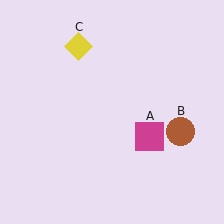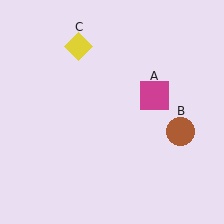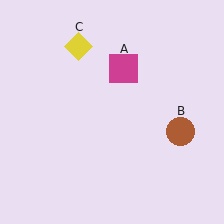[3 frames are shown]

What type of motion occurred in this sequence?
The magenta square (object A) rotated counterclockwise around the center of the scene.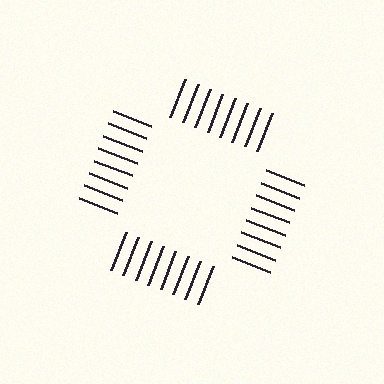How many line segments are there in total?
32 — 8 along each of the 4 edges.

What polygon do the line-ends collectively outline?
An illusory square — the line segments terminate on its edges but no continuous stroke is drawn.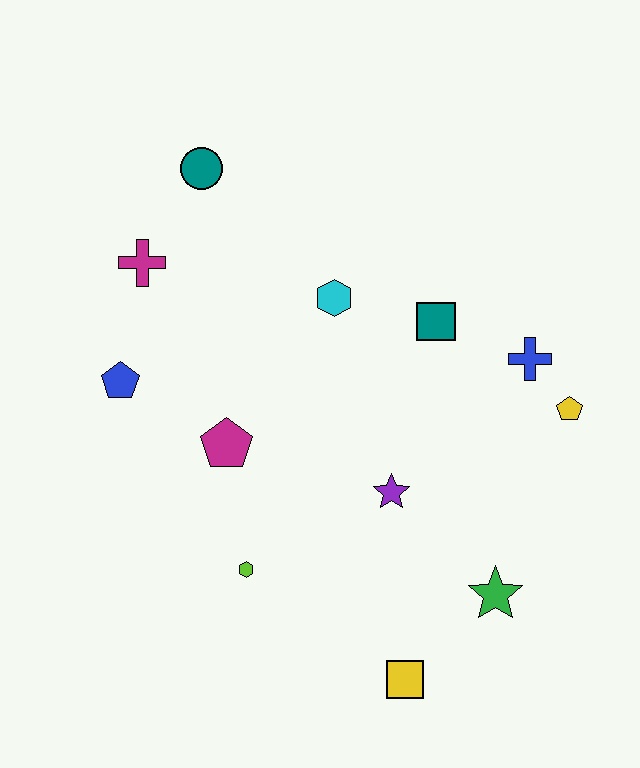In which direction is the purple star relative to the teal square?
The purple star is below the teal square.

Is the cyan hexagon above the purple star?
Yes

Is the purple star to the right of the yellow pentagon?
No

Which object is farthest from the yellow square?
The teal circle is farthest from the yellow square.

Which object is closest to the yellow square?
The green star is closest to the yellow square.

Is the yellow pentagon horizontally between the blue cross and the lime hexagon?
No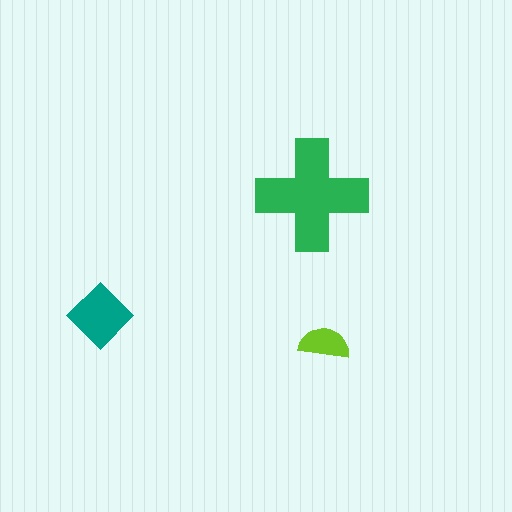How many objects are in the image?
There are 3 objects in the image.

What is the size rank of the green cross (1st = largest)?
1st.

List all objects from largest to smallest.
The green cross, the teal diamond, the lime semicircle.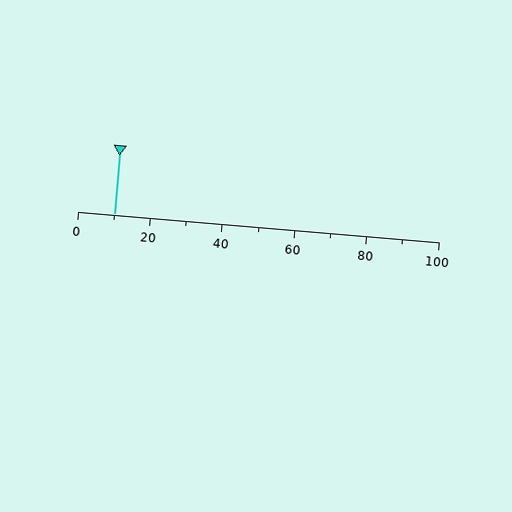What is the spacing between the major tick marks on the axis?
The major ticks are spaced 20 apart.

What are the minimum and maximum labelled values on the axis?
The axis runs from 0 to 100.